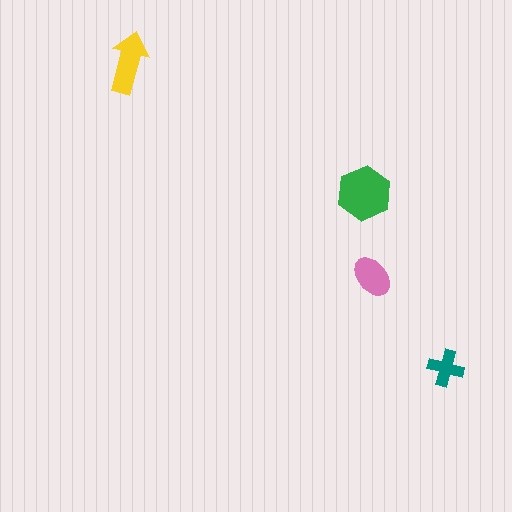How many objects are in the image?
There are 4 objects in the image.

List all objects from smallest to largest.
The teal cross, the pink ellipse, the yellow arrow, the green hexagon.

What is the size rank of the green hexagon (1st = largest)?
1st.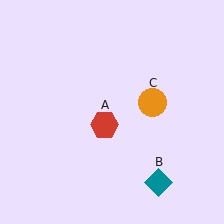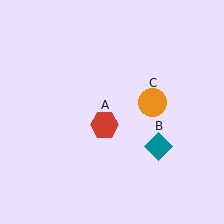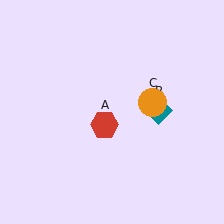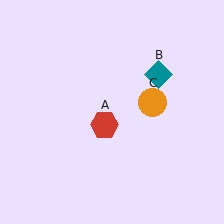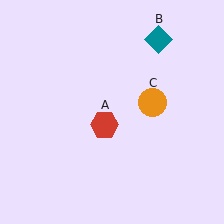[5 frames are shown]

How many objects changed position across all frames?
1 object changed position: teal diamond (object B).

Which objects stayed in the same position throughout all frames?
Red hexagon (object A) and orange circle (object C) remained stationary.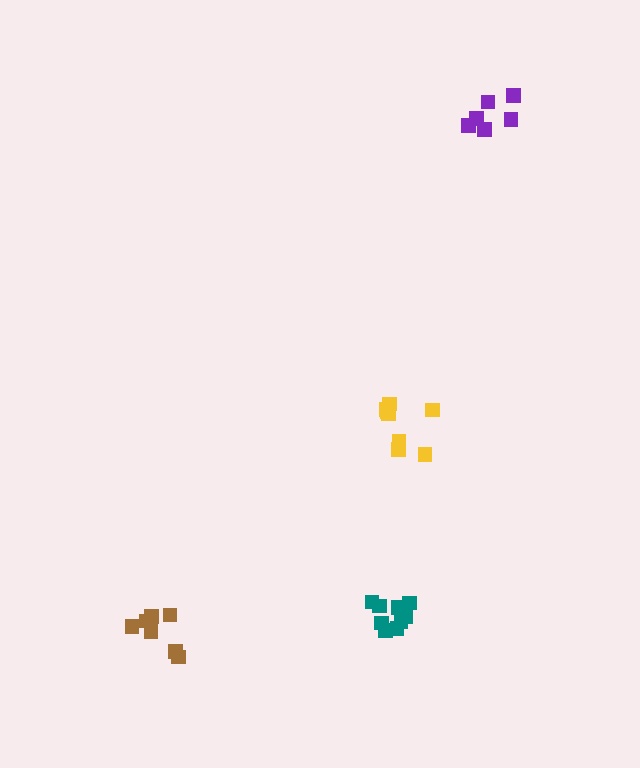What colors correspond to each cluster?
The clusters are colored: yellow, purple, brown, teal.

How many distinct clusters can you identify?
There are 4 distinct clusters.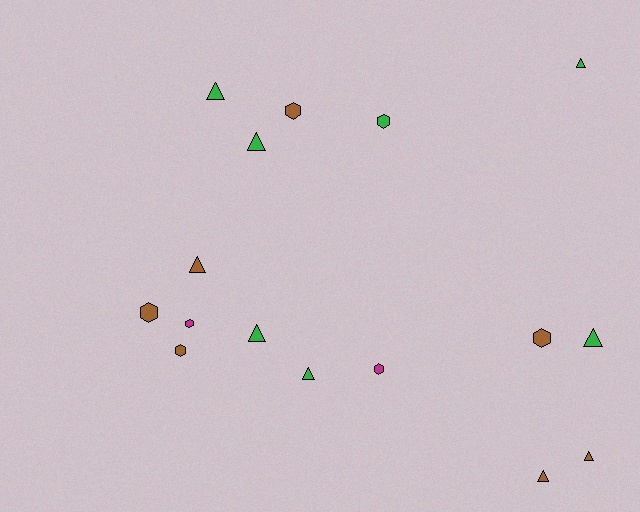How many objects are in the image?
There are 16 objects.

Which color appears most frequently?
Green, with 7 objects.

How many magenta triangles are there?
There are no magenta triangles.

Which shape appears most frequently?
Triangle, with 9 objects.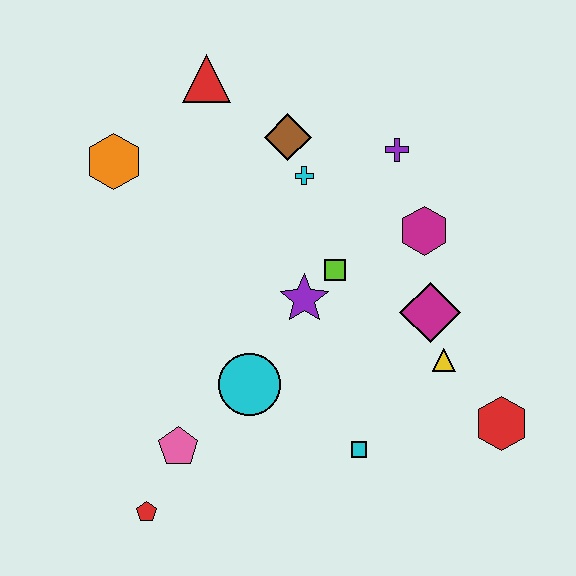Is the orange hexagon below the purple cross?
Yes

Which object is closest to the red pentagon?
The pink pentagon is closest to the red pentagon.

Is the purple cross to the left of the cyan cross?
No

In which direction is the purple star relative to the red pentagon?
The purple star is above the red pentagon.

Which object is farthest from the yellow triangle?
The orange hexagon is farthest from the yellow triangle.